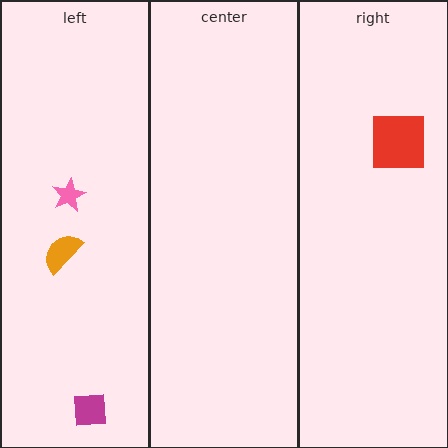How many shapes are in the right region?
1.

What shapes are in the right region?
The red square.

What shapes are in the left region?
The magenta square, the pink star, the orange semicircle.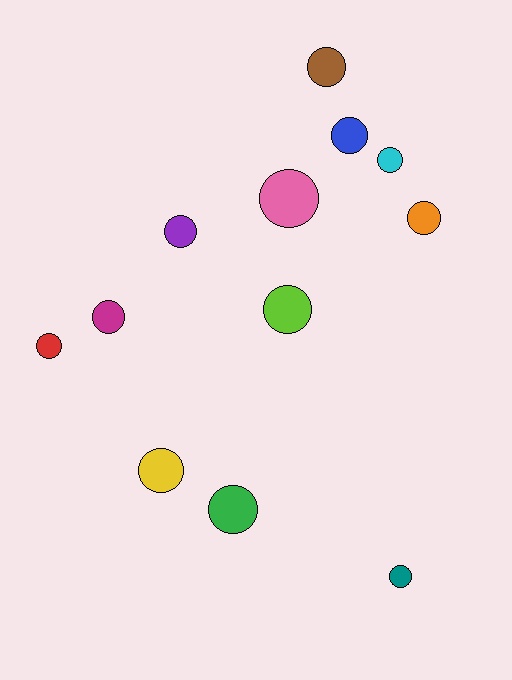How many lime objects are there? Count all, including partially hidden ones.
There is 1 lime object.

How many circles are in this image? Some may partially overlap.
There are 12 circles.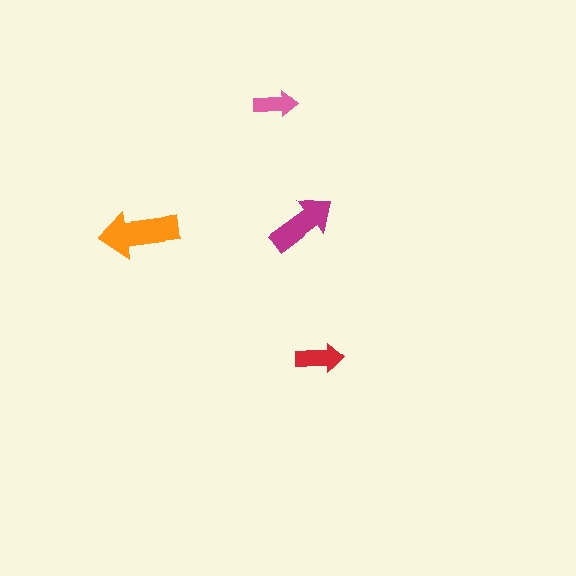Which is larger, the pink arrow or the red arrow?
The red one.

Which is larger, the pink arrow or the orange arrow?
The orange one.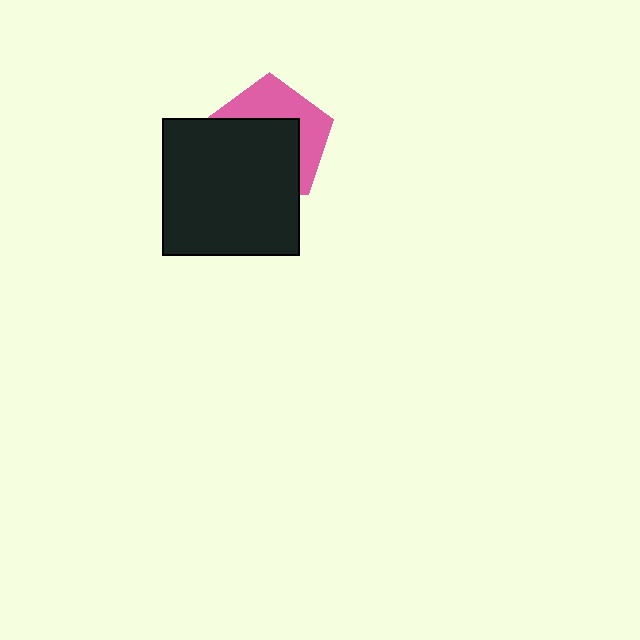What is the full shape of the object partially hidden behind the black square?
The partially hidden object is a pink pentagon.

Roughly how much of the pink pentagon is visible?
A small part of it is visible (roughly 41%).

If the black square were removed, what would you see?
You would see the complete pink pentagon.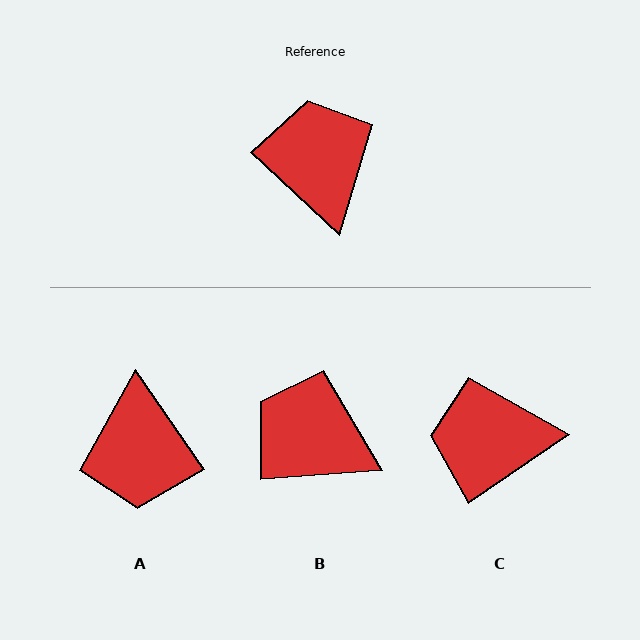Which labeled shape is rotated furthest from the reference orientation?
A, about 168 degrees away.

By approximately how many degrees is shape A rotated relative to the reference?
Approximately 168 degrees counter-clockwise.